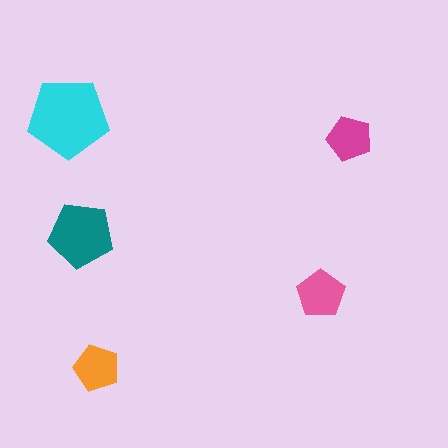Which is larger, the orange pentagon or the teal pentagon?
The teal one.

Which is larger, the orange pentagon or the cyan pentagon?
The cyan one.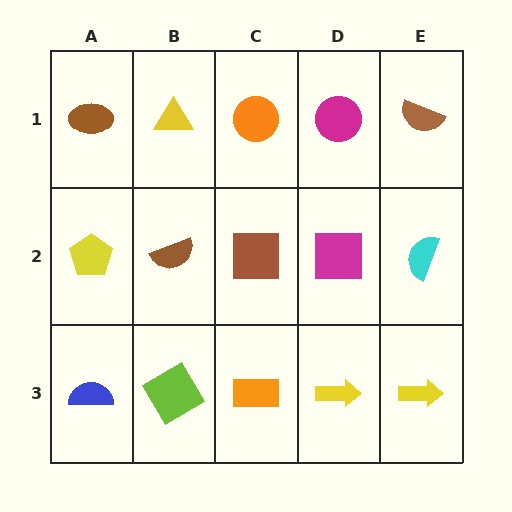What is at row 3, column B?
A lime diamond.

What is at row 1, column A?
A brown ellipse.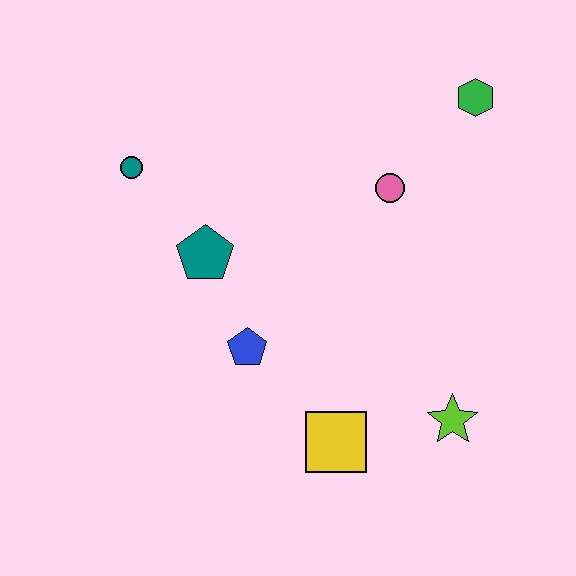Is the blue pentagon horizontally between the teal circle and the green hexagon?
Yes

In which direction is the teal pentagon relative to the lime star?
The teal pentagon is to the left of the lime star.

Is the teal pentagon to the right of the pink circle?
No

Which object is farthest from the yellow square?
The green hexagon is farthest from the yellow square.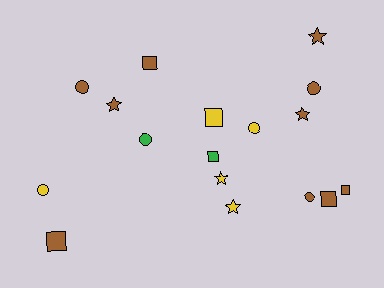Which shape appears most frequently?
Square, with 6 objects.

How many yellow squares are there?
There is 1 yellow square.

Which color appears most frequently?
Brown, with 10 objects.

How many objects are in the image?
There are 17 objects.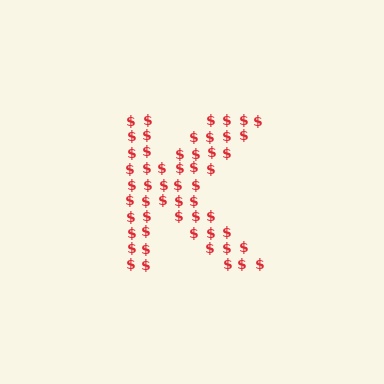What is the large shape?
The large shape is the letter K.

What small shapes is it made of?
It is made of small dollar signs.